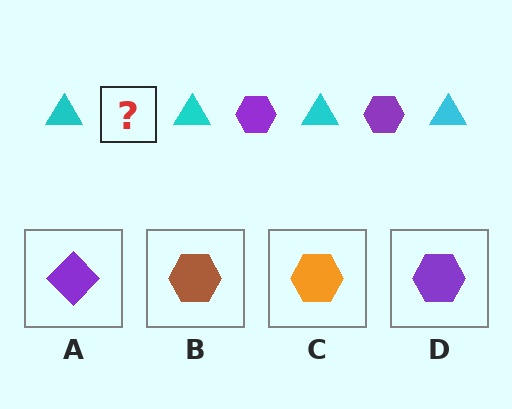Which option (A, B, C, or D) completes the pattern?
D.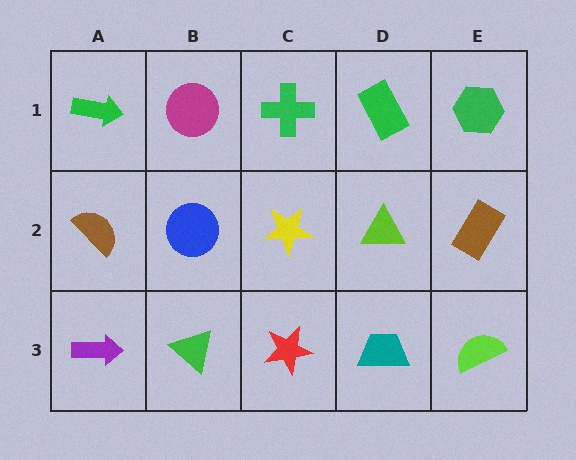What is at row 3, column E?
A lime semicircle.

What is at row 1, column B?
A magenta circle.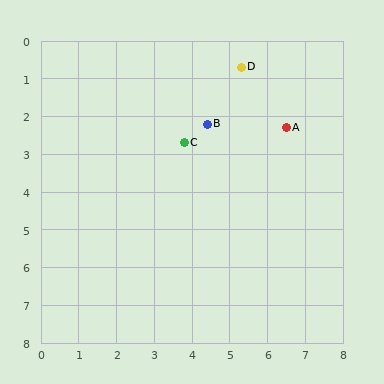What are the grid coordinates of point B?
Point B is at approximately (4.4, 2.2).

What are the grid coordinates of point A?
Point A is at approximately (6.5, 2.3).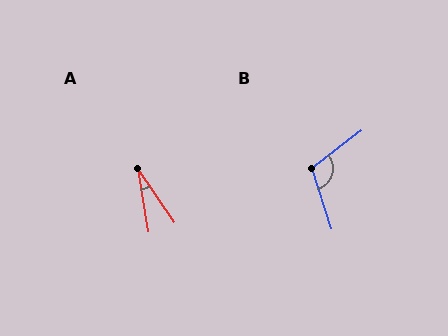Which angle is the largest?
B, at approximately 110 degrees.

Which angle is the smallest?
A, at approximately 25 degrees.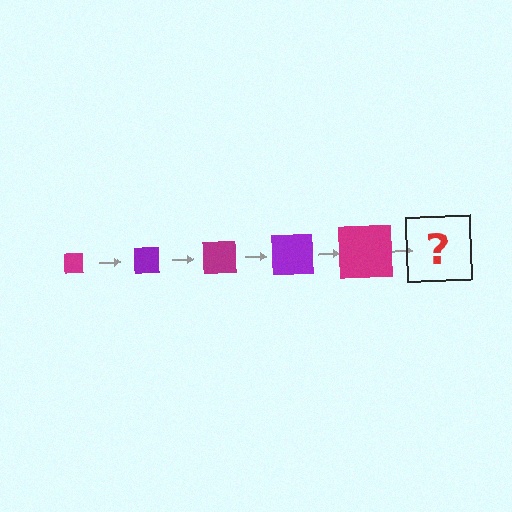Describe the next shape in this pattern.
It should be a purple square, larger than the previous one.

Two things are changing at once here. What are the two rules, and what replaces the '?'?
The two rules are that the square grows larger each step and the color cycles through magenta and purple. The '?' should be a purple square, larger than the previous one.